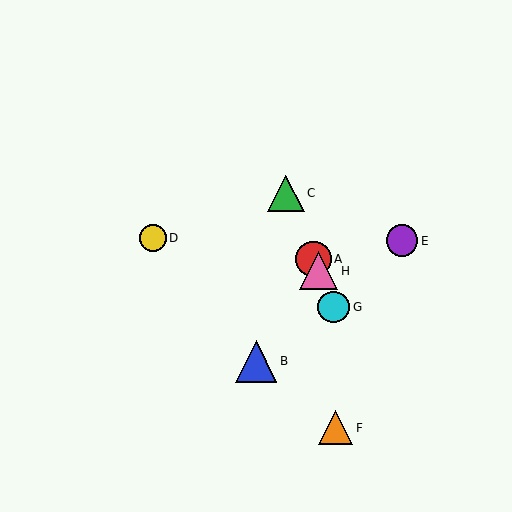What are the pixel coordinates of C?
Object C is at (286, 193).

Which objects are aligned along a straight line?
Objects A, C, G, H are aligned along a straight line.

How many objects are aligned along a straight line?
4 objects (A, C, G, H) are aligned along a straight line.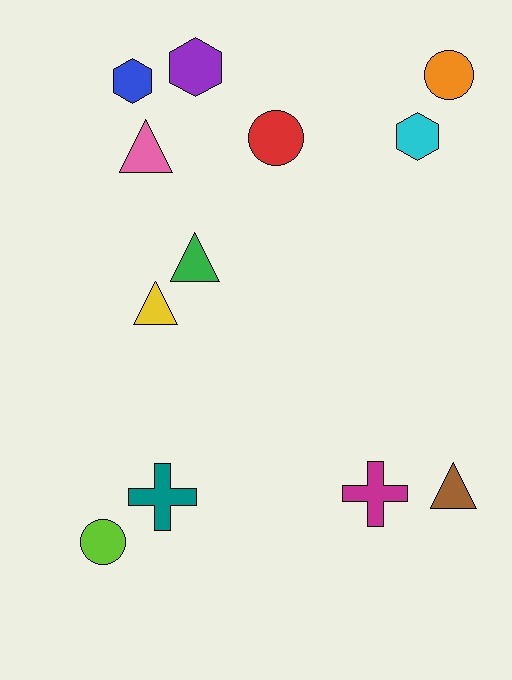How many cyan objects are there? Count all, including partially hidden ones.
There is 1 cyan object.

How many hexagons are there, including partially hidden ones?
There are 3 hexagons.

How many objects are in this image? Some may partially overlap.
There are 12 objects.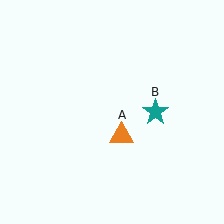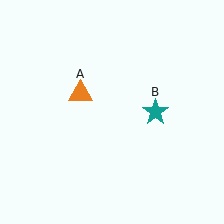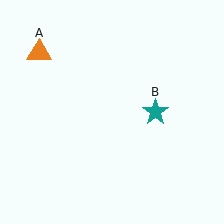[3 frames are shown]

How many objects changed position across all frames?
1 object changed position: orange triangle (object A).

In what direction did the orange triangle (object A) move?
The orange triangle (object A) moved up and to the left.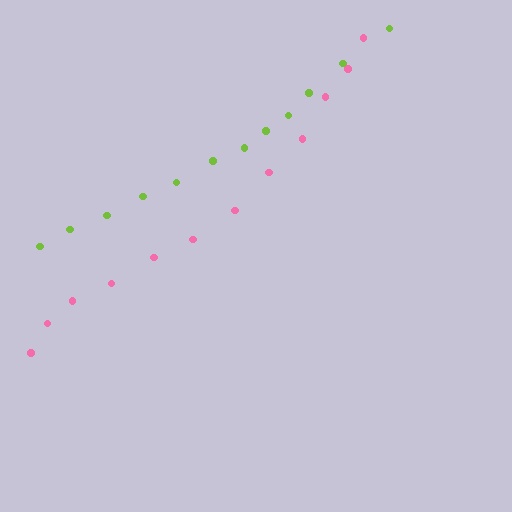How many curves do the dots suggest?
There are 2 distinct paths.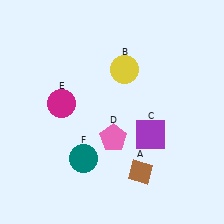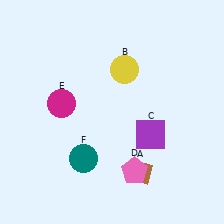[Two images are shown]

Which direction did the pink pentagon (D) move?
The pink pentagon (D) moved down.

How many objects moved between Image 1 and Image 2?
1 object moved between the two images.